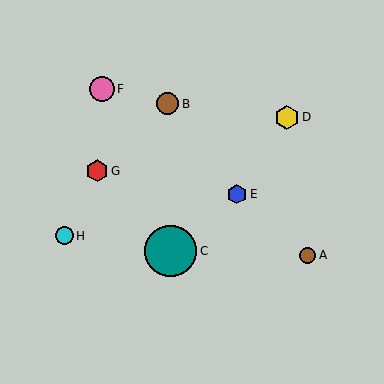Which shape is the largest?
The teal circle (labeled C) is the largest.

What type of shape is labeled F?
Shape F is a pink circle.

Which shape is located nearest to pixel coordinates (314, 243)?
The brown circle (labeled A) at (308, 255) is nearest to that location.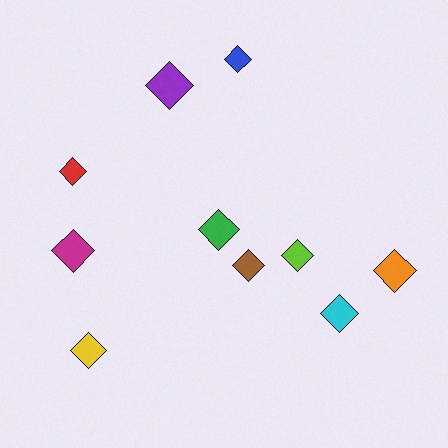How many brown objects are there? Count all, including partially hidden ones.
There is 1 brown object.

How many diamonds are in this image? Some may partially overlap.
There are 10 diamonds.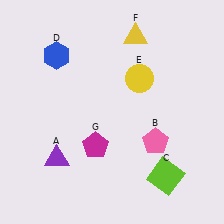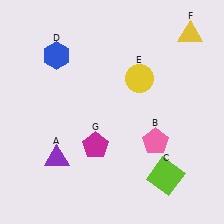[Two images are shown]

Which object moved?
The yellow triangle (F) moved right.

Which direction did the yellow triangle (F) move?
The yellow triangle (F) moved right.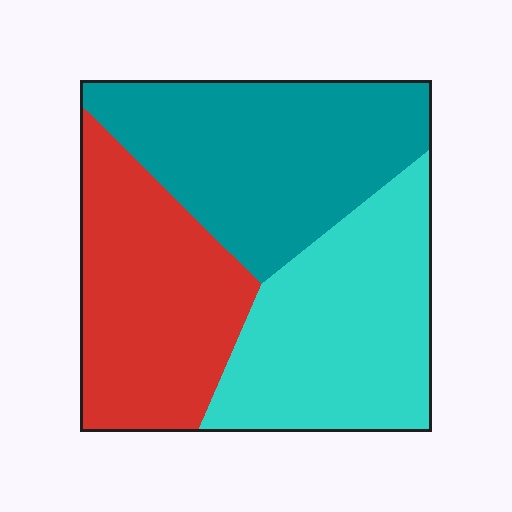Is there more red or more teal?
Teal.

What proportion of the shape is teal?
Teal covers 35% of the shape.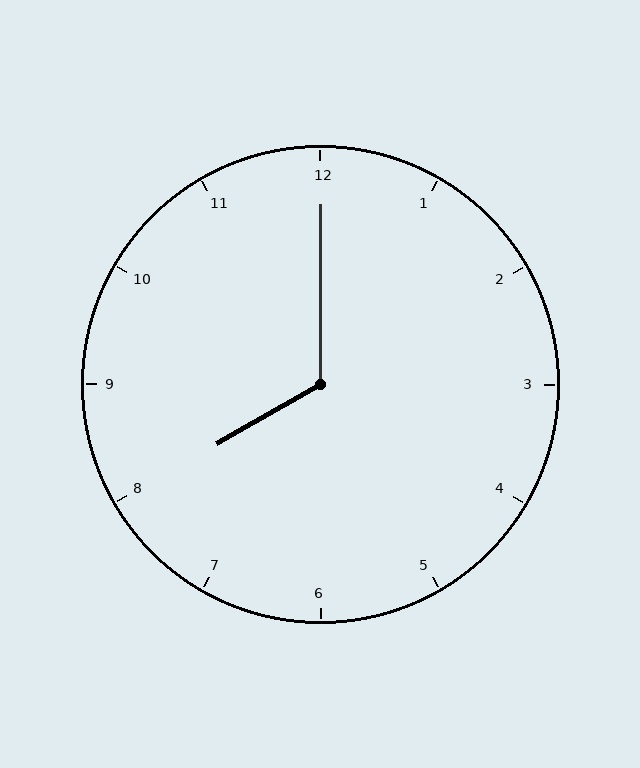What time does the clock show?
8:00.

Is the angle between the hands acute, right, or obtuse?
It is obtuse.